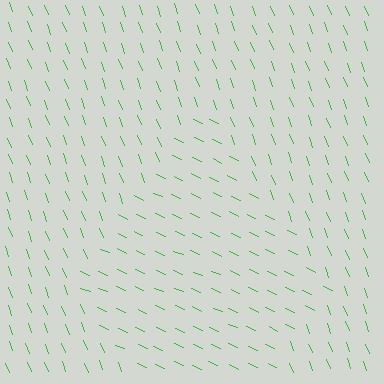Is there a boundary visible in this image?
Yes, there is a texture boundary formed by a change in line orientation.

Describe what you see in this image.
The image is filled with small green line segments. A diamond region in the image has lines oriented differently from the surrounding lines, creating a visible texture boundary.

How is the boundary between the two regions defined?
The boundary is defined purely by a change in line orientation (approximately 45 degrees difference). All lines are the same color and thickness.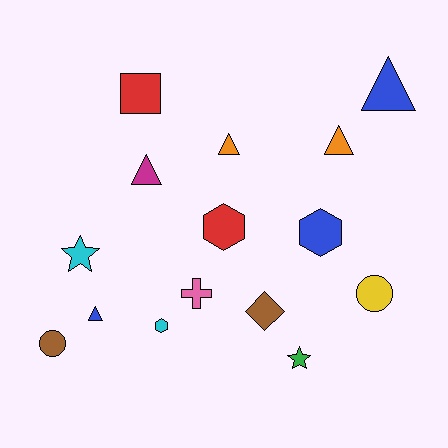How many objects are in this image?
There are 15 objects.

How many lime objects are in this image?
There are no lime objects.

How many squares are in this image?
There is 1 square.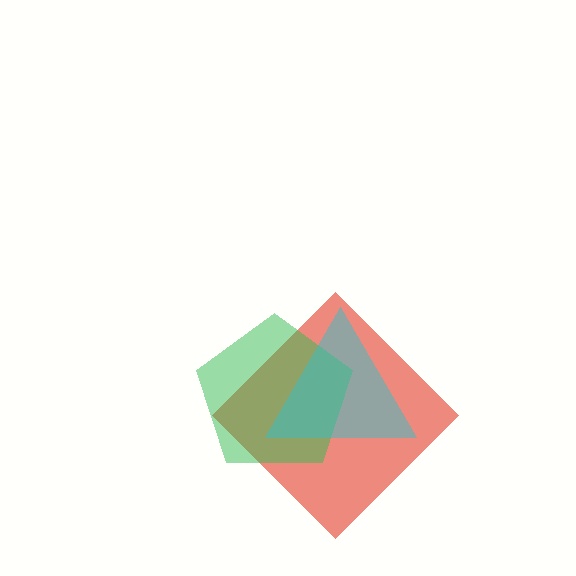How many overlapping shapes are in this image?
There are 3 overlapping shapes in the image.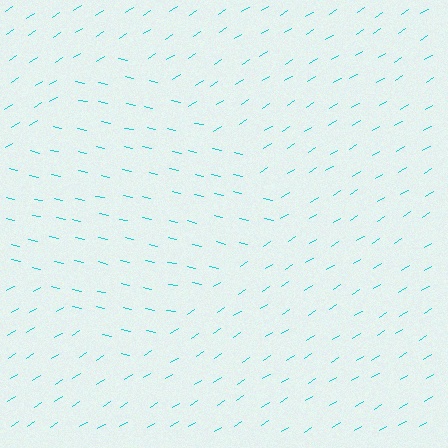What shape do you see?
I see a diamond.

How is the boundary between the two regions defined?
The boundary is defined purely by a change in line orientation (approximately 45 degrees difference). All lines are the same color and thickness.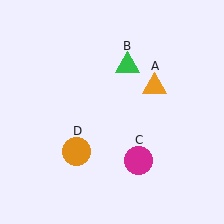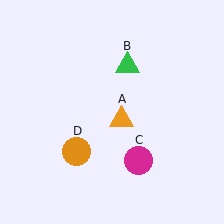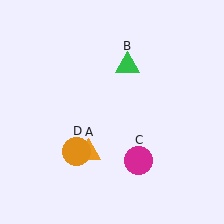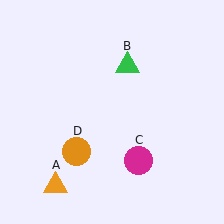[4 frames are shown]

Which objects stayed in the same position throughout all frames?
Green triangle (object B) and magenta circle (object C) and orange circle (object D) remained stationary.